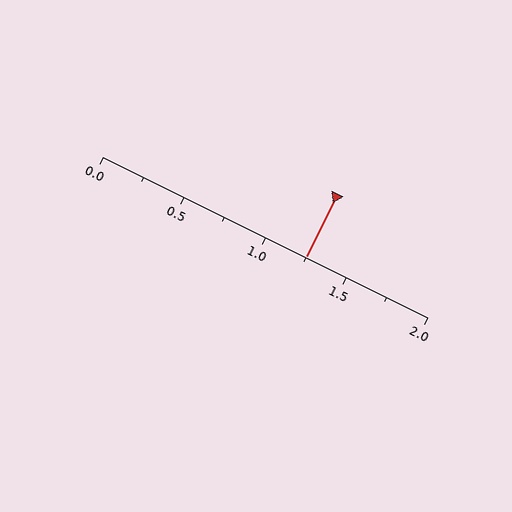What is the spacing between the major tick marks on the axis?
The major ticks are spaced 0.5 apart.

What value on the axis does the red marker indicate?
The marker indicates approximately 1.25.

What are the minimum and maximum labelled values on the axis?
The axis runs from 0.0 to 2.0.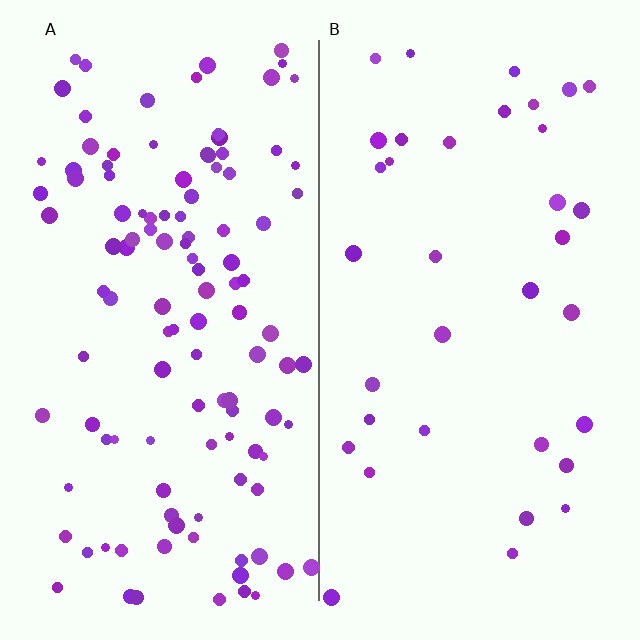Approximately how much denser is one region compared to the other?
Approximately 3.3× — region A over region B.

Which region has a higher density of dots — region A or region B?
A (the left).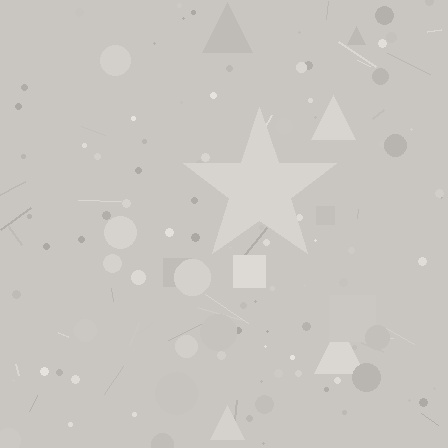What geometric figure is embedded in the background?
A star is embedded in the background.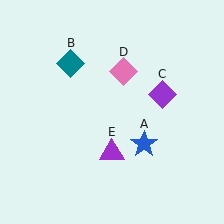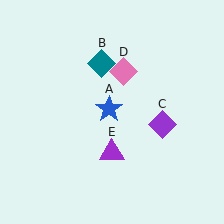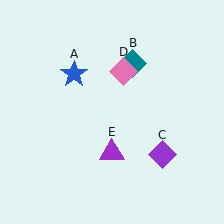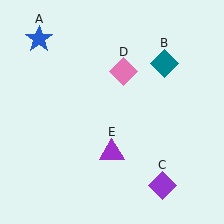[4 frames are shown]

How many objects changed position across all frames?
3 objects changed position: blue star (object A), teal diamond (object B), purple diamond (object C).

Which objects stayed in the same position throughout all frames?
Pink diamond (object D) and purple triangle (object E) remained stationary.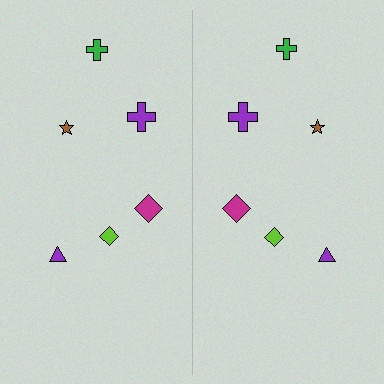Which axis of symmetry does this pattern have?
The pattern has a vertical axis of symmetry running through the center of the image.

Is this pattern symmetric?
Yes, this pattern has bilateral (reflection) symmetry.